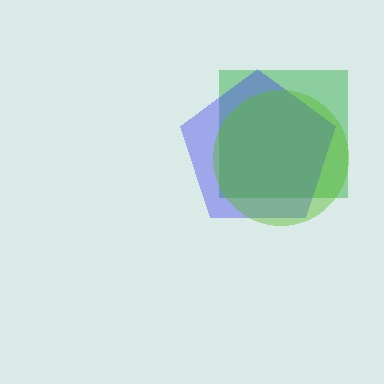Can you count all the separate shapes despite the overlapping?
Yes, there are 3 separate shapes.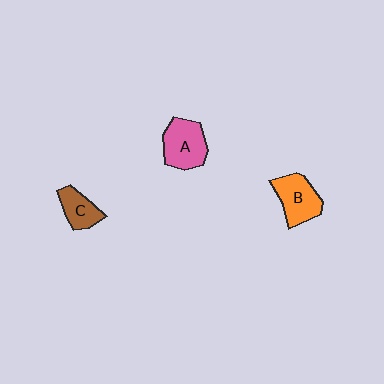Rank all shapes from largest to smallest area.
From largest to smallest: A (pink), B (orange), C (brown).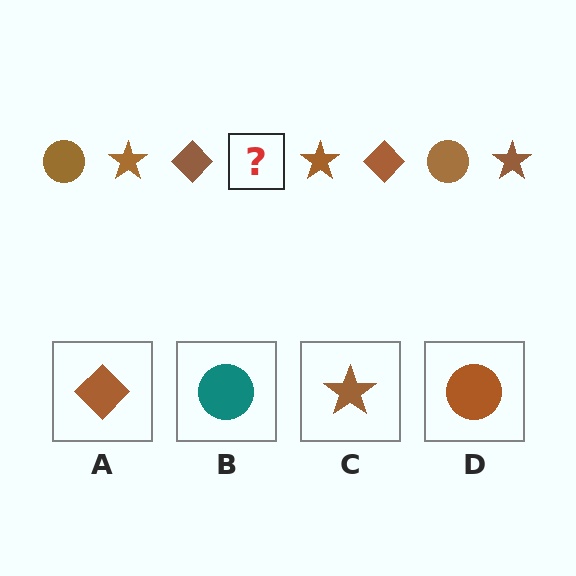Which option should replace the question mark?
Option D.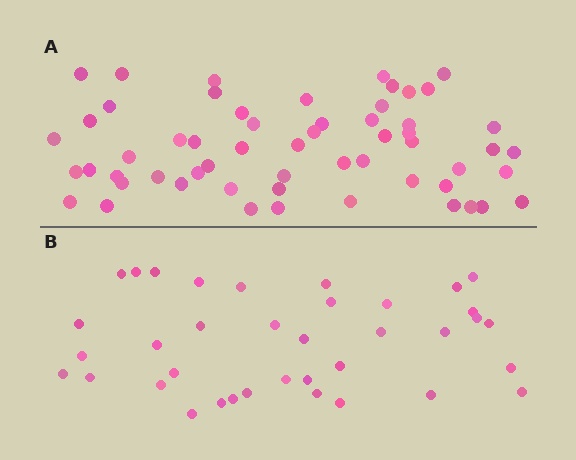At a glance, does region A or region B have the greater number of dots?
Region A (the top region) has more dots.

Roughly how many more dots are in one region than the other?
Region A has approximately 20 more dots than region B.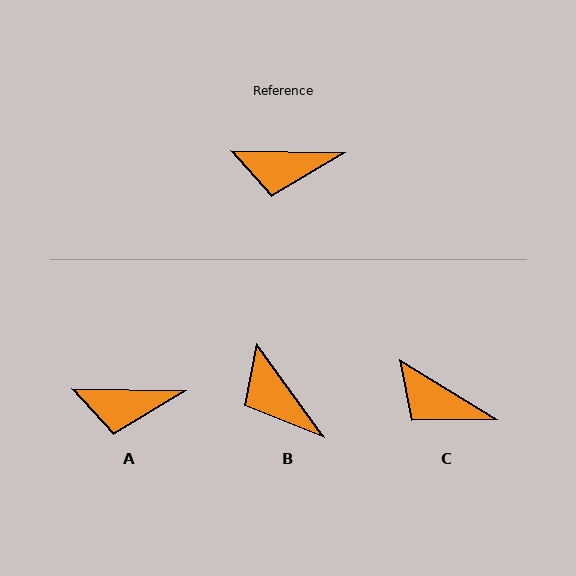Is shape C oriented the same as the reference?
No, it is off by about 31 degrees.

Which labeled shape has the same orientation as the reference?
A.